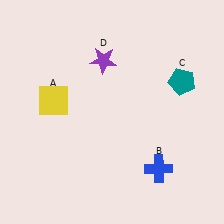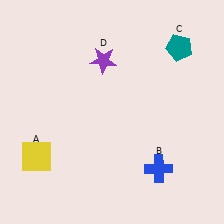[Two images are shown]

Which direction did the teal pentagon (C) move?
The teal pentagon (C) moved up.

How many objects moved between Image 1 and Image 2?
2 objects moved between the two images.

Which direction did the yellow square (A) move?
The yellow square (A) moved down.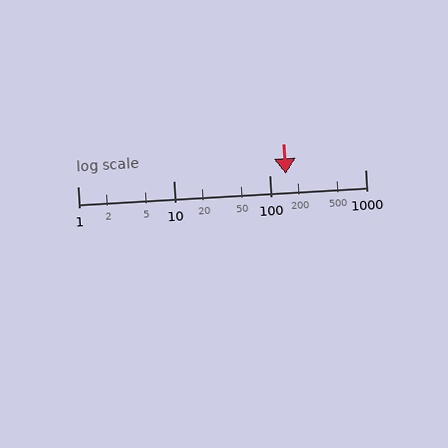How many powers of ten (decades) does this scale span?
The scale spans 3 decades, from 1 to 1000.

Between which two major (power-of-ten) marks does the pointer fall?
The pointer is between 100 and 1000.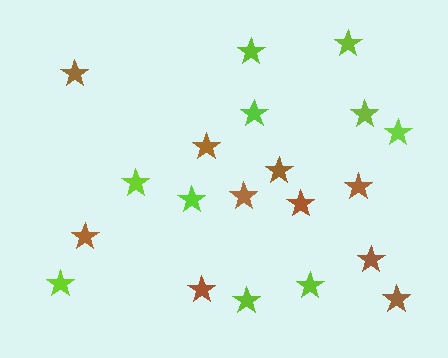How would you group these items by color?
There are 2 groups: one group of brown stars (10) and one group of lime stars (10).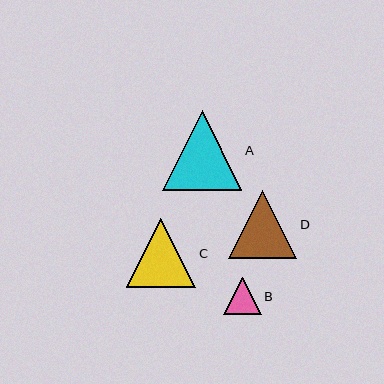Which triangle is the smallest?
Triangle B is the smallest with a size of approximately 37 pixels.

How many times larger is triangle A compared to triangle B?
Triangle A is approximately 2.1 times the size of triangle B.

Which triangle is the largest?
Triangle A is the largest with a size of approximately 79 pixels.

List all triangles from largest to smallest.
From largest to smallest: A, C, D, B.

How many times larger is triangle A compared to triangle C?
Triangle A is approximately 1.1 times the size of triangle C.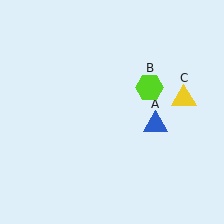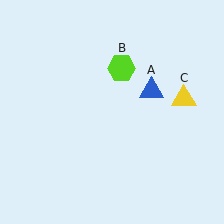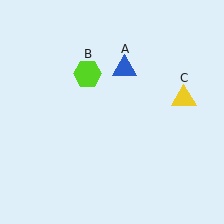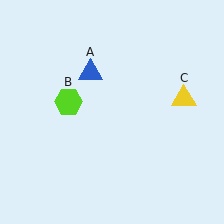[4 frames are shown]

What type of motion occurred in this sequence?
The blue triangle (object A), lime hexagon (object B) rotated counterclockwise around the center of the scene.